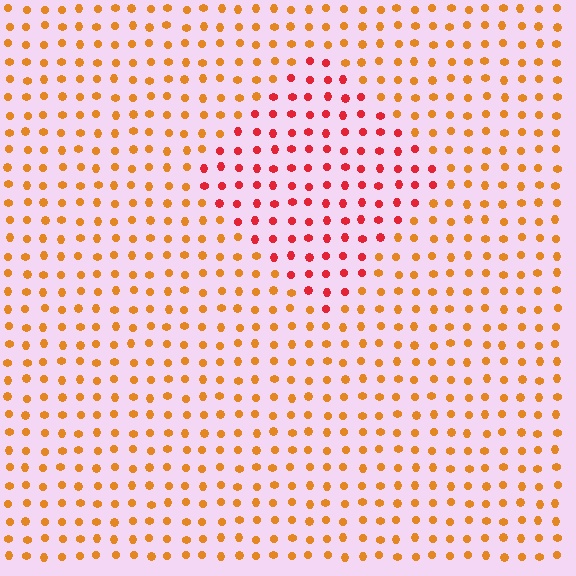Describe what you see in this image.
The image is filled with small orange elements in a uniform arrangement. A diamond-shaped region is visible where the elements are tinted to a slightly different hue, forming a subtle color boundary.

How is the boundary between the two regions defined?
The boundary is defined purely by a slight shift in hue (about 37 degrees). Spacing, size, and orientation are identical on both sides.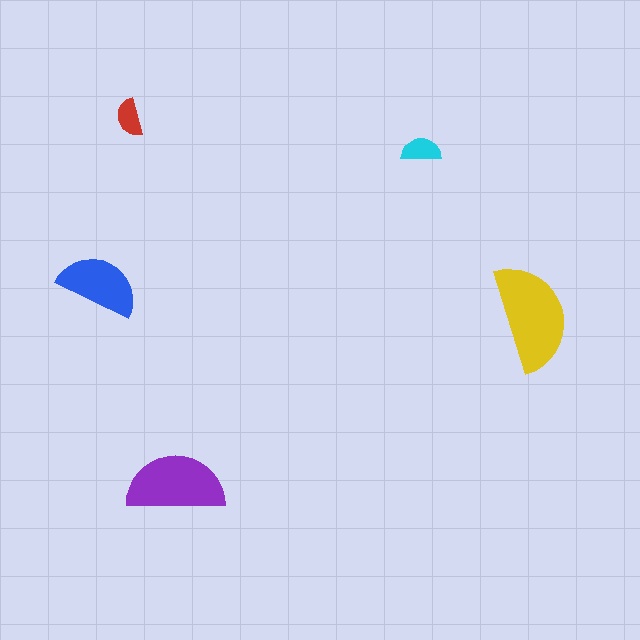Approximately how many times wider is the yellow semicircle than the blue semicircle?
About 1.5 times wider.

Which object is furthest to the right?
The yellow semicircle is rightmost.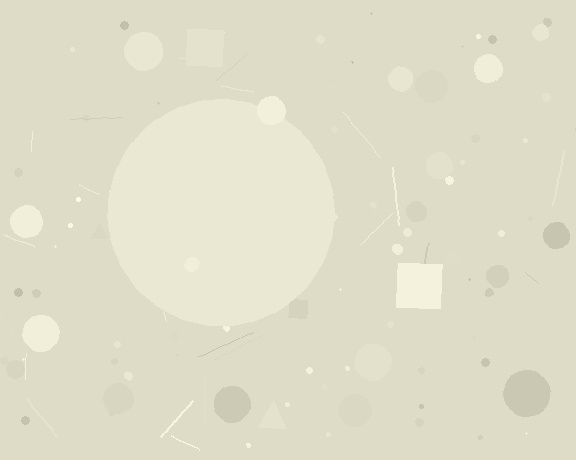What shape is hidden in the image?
A circle is hidden in the image.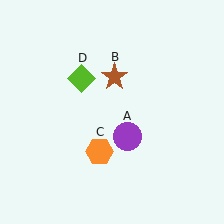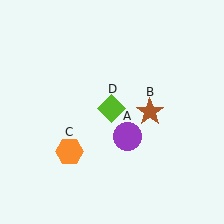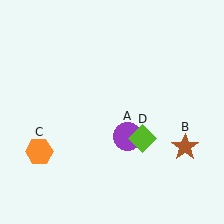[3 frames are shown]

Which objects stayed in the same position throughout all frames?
Purple circle (object A) remained stationary.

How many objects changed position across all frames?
3 objects changed position: brown star (object B), orange hexagon (object C), lime diamond (object D).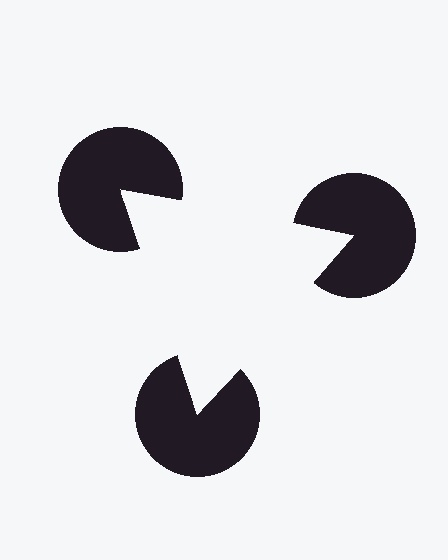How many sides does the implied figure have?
3 sides.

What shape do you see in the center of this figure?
An illusory triangle — its edges are inferred from the aligned wedge cuts in the pac-man discs, not physically drawn.